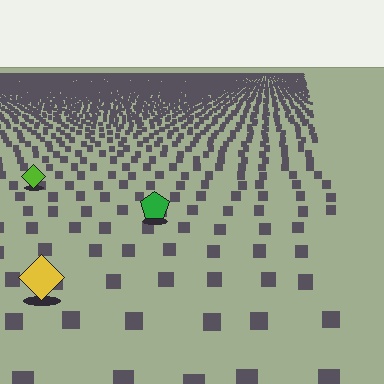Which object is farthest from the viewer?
The lime diamond is farthest from the viewer. It appears smaller and the ground texture around it is denser.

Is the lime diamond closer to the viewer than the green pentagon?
No. The green pentagon is closer — you can tell from the texture gradient: the ground texture is coarser near it.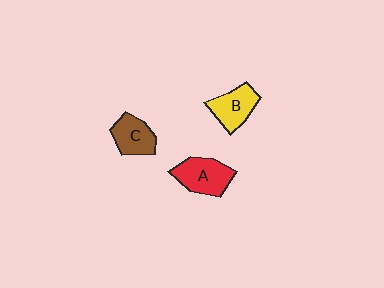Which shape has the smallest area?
Shape C (brown).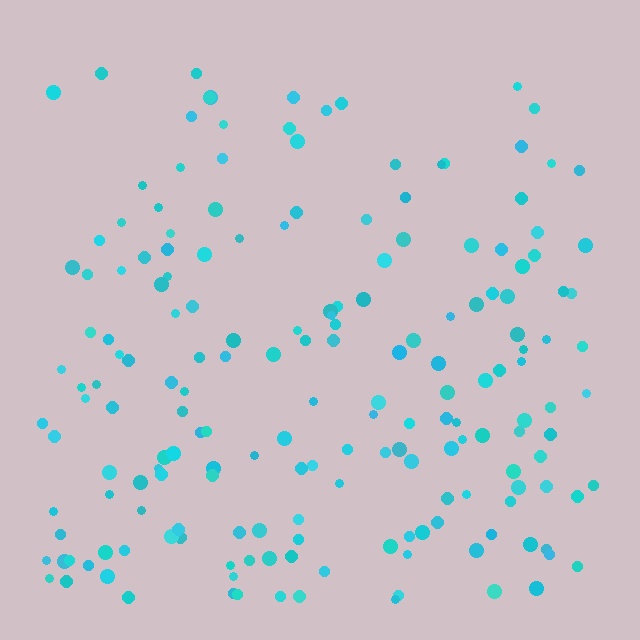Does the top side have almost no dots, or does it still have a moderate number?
Still a moderate number, just noticeably fewer than the bottom.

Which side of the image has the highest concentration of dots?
The bottom.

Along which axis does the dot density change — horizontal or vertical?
Vertical.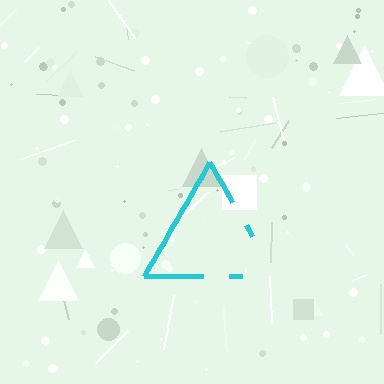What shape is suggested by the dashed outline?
The dashed outline suggests a triangle.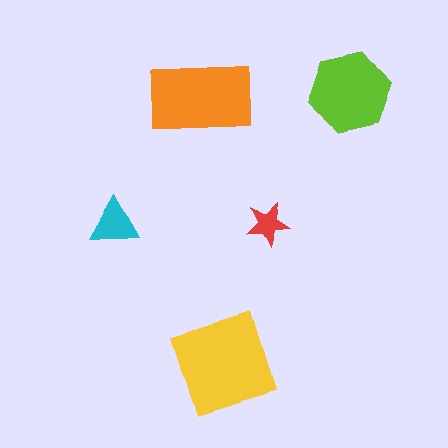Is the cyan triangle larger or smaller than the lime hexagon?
Smaller.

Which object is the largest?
The yellow square.